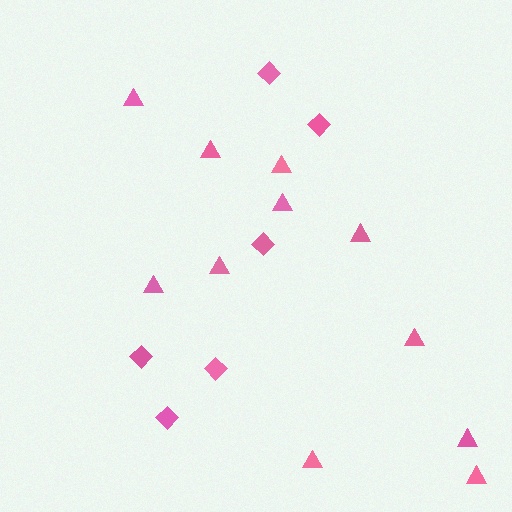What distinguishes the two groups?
There are 2 groups: one group of diamonds (6) and one group of triangles (11).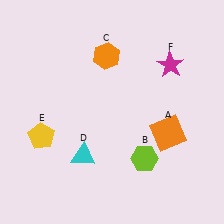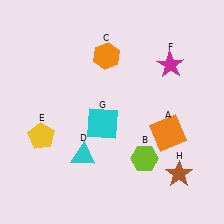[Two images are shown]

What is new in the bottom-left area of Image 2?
A cyan square (G) was added in the bottom-left area of Image 2.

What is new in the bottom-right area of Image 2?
A brown star (H) was added in the bottom-right area of Image 2.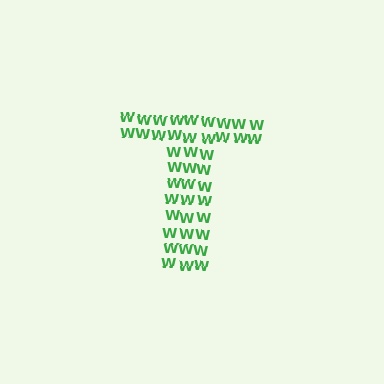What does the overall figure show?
The overall figure shows the letter T.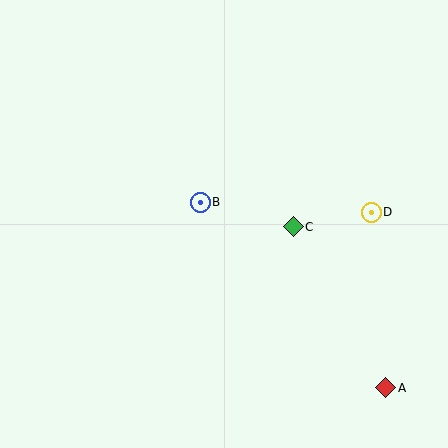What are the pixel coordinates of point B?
Point B is at (200, 202).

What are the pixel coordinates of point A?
Point A is at (386, 388).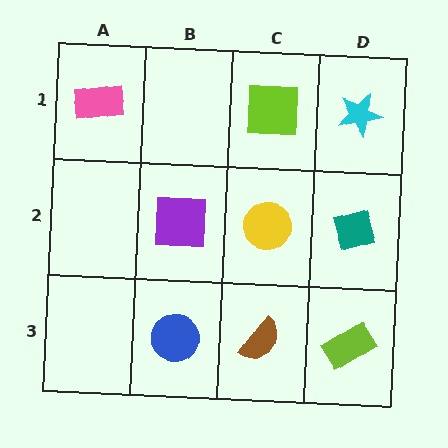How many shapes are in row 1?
3 shapes.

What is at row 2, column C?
A yellow circle.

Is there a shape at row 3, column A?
No, that cell is empty.